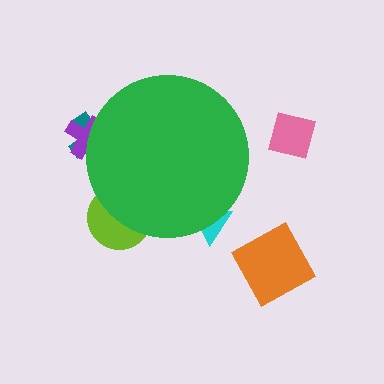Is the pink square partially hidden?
No, the pink square is fully visible.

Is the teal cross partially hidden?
Yes, the teal cross is partially hidden behind the green circle.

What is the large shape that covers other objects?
A green circle.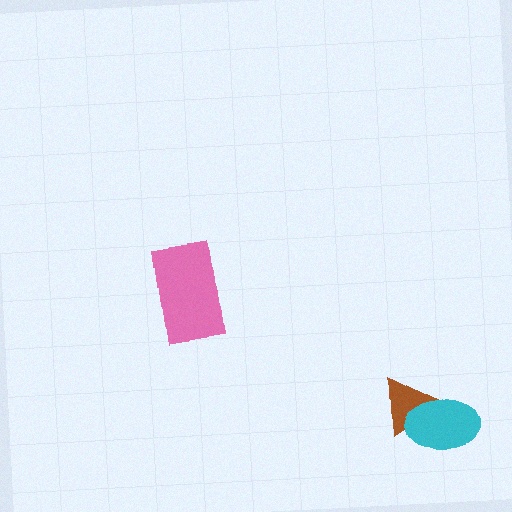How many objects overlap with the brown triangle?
1 object overlaps with the brown triangle.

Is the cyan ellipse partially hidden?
No, no other shape covers it.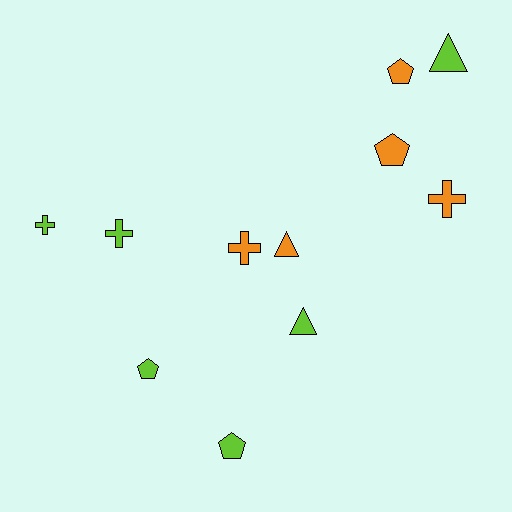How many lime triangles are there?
There are 2 lime triangles.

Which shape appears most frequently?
Cross, with 4 objects.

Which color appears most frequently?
Lime, with 6 objects.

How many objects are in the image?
There are 11 objects.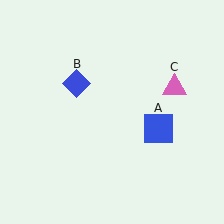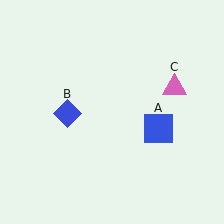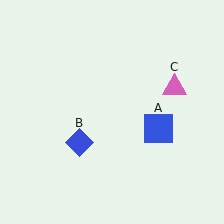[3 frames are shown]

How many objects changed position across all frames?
1 object changed position: blue diamond (object B).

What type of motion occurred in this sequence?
The blue diamond (object B) rotated counterclockwise around the center of the scene.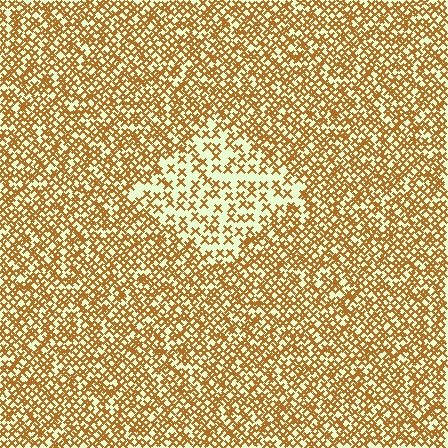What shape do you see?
I see a diamond.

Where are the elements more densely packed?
The elements are more densely packed outside the diamond boundary.